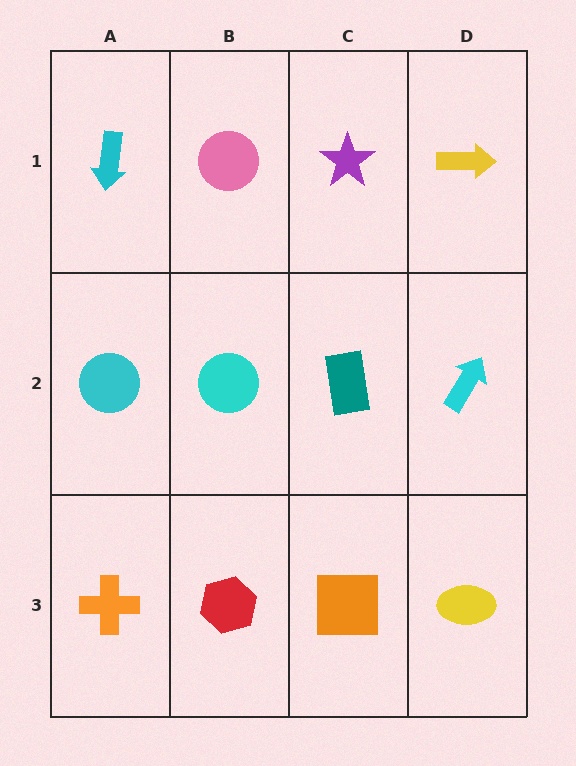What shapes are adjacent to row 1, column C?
A teal rectangle (row 2, column C), a pink circle (row 1, column B), a yellow arrow (row 1, column D).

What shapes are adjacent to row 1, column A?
A cyan circle (row 2, column A), a pink circle (row 1, column B).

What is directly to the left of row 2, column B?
A cyan circle.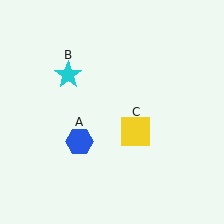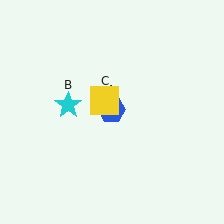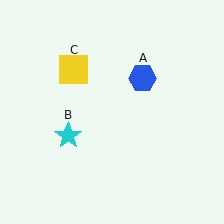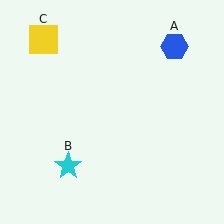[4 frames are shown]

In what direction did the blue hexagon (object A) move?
The blue hexagon (object A) moved up and to the right.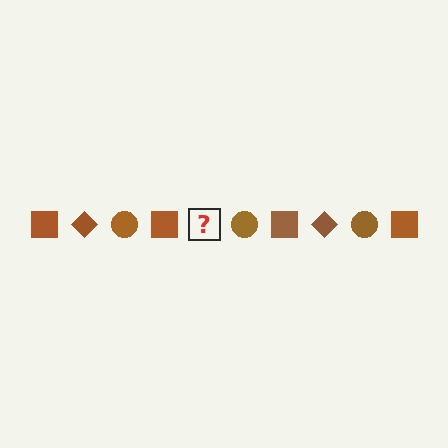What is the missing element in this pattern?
The missing element is a brown diamond.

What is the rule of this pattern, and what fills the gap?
The rule is that the pattern cycles through square, diamond, circle shapes in brown. The gap should be filled with a brown diamond.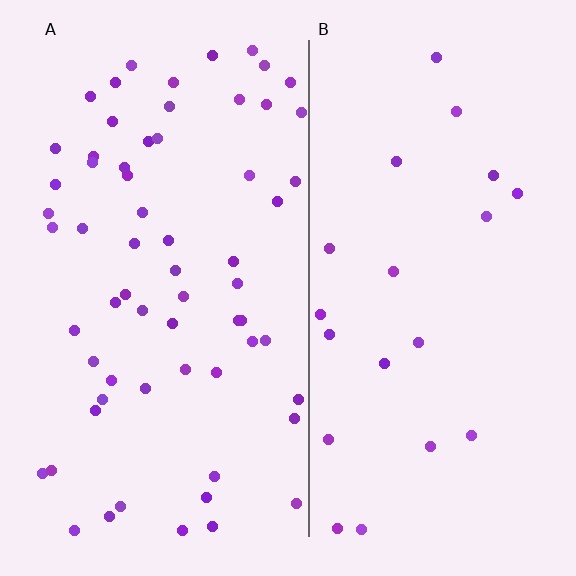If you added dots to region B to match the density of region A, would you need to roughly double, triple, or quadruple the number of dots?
Approximately triple.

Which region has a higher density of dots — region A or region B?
A (the left).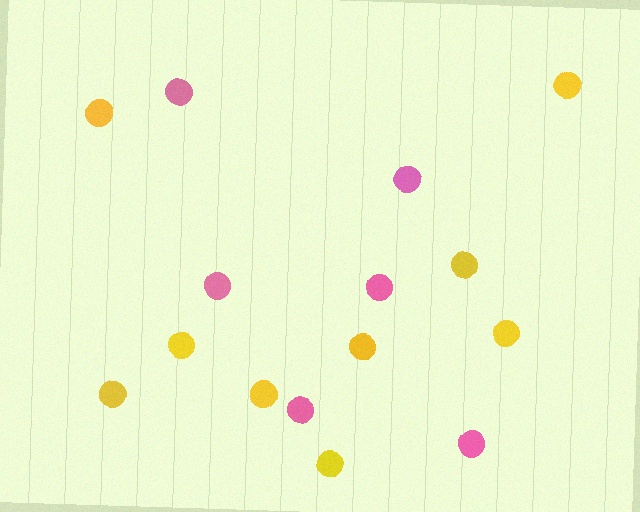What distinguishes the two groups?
There are 2 groups: one group of pink circles (6) and one group of yellow circles (9).